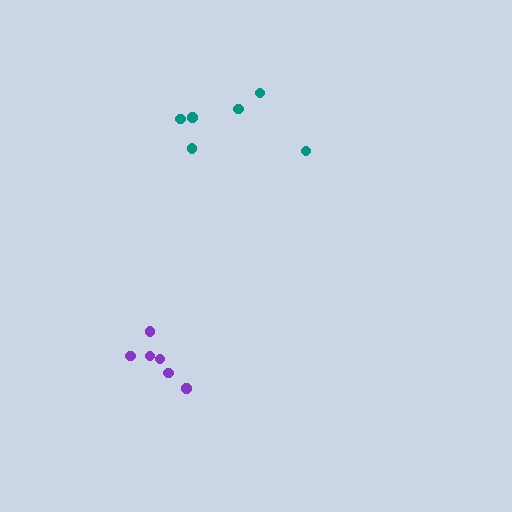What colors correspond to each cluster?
The clusters are colored: teal, purple.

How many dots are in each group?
Group 1: 6 dots, Group 2: 6 dots (12 total).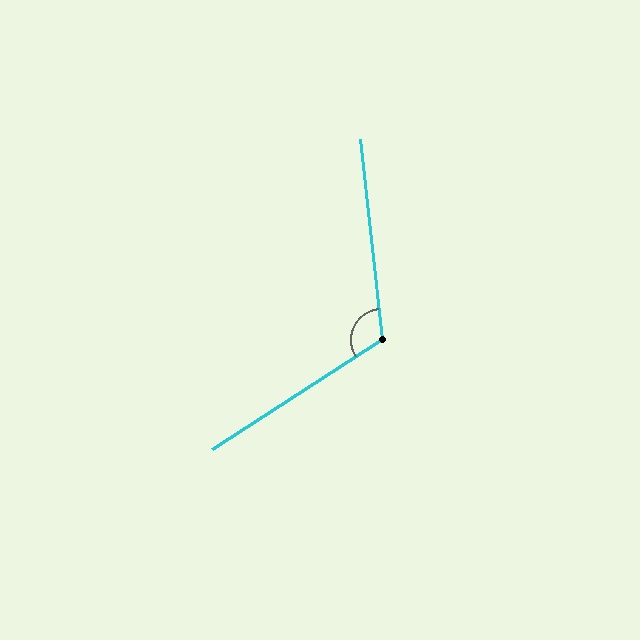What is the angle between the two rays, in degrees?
Approximately 117 degrees.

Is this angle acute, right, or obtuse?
It is obtuse.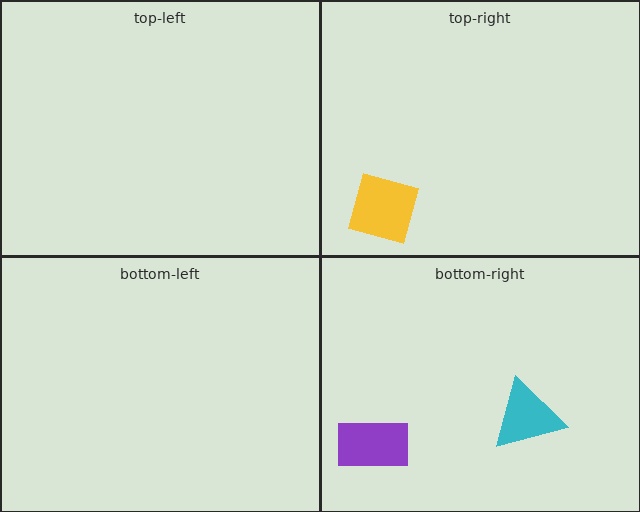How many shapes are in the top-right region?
1.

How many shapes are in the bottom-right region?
2.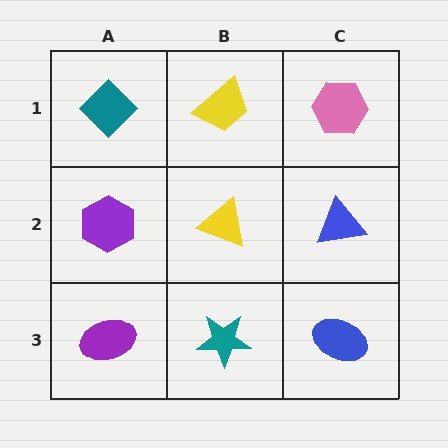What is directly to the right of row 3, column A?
A teal star.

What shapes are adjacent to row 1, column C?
A blue triangle (row 2, column C), a yellow trapezoid (row 1, column B).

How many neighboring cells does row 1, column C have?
2.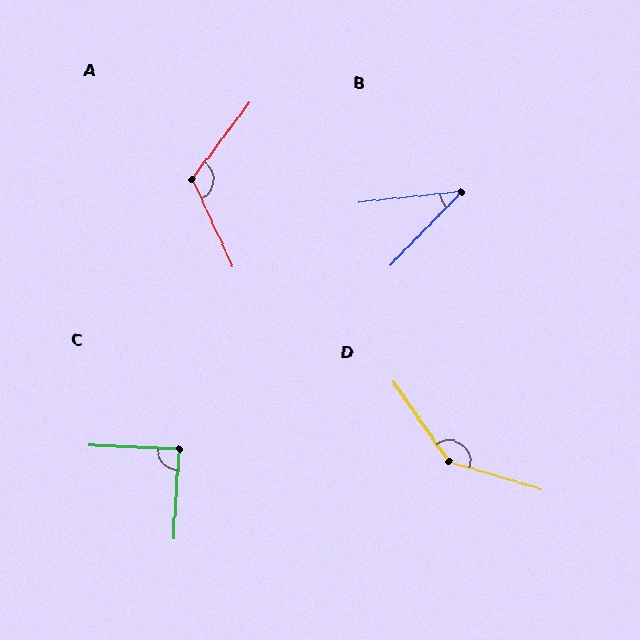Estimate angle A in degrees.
Approximately 118 degrees.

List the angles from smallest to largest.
B (40°), C (88°), A (118°), D (141°).